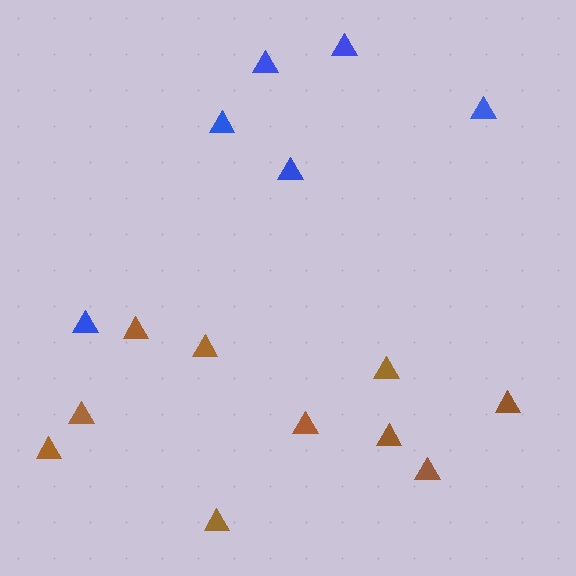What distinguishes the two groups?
There are 2 groups: one group of brown triangles (10) and one group of blue triangles (6).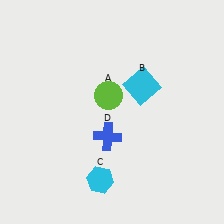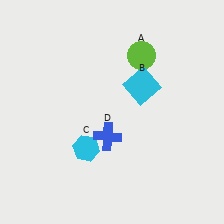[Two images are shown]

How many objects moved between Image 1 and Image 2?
2 objects moved between the two images.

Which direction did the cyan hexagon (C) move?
The cyan hexagon (C) moved up.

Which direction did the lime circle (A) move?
The lime circle (A) moved up.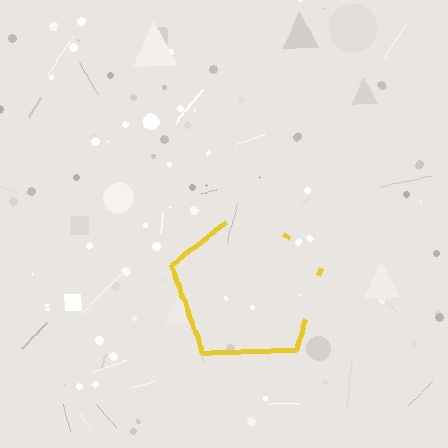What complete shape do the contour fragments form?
The contour fragments form a pentagon.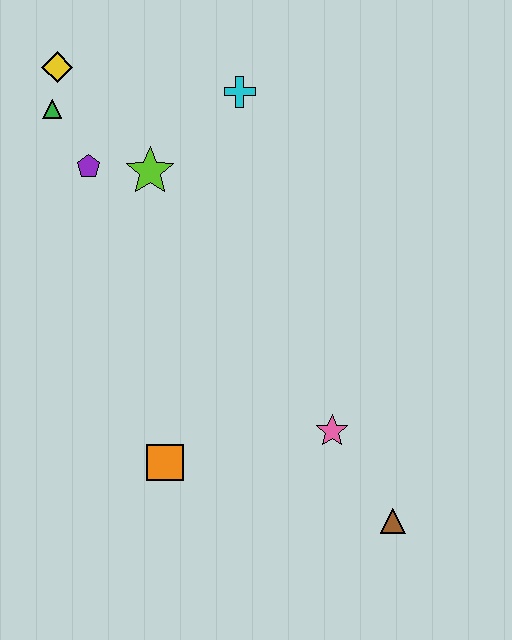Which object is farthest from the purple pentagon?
The brown triangle is farthest from the purple pentagon.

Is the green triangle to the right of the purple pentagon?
No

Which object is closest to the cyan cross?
The lime star is closest to the cyan cross.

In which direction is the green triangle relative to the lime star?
The green triangle is to the left of the lime star.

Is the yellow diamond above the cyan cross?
Yes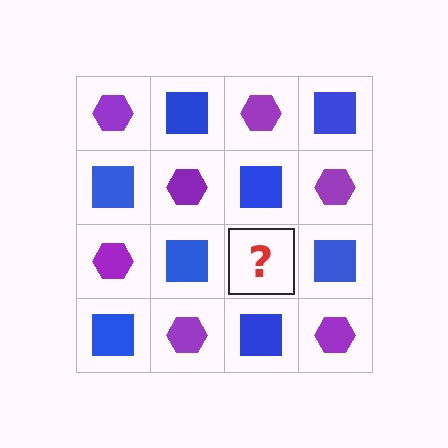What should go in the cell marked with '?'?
The missing cell should contain a purple hexagon.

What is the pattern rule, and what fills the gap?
The rule is that it alternates purple hexagon and blue square in a checkerboard pattern. The gap should be filled with a purple hexagon.